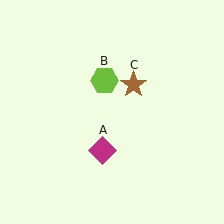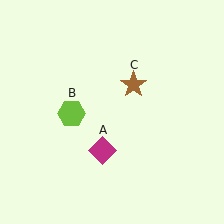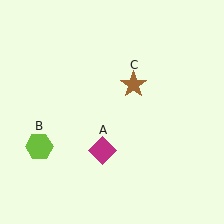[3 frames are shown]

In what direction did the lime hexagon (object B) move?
The lime hexagon (object B) moved down and to the left.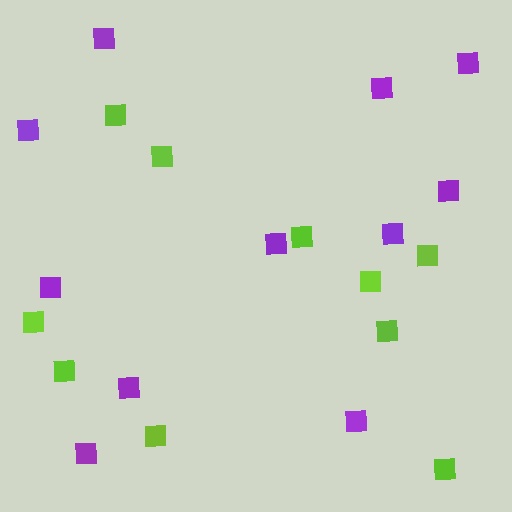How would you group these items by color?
There are 2 groups: one group of purple squares (11) and one group of lime squares (10).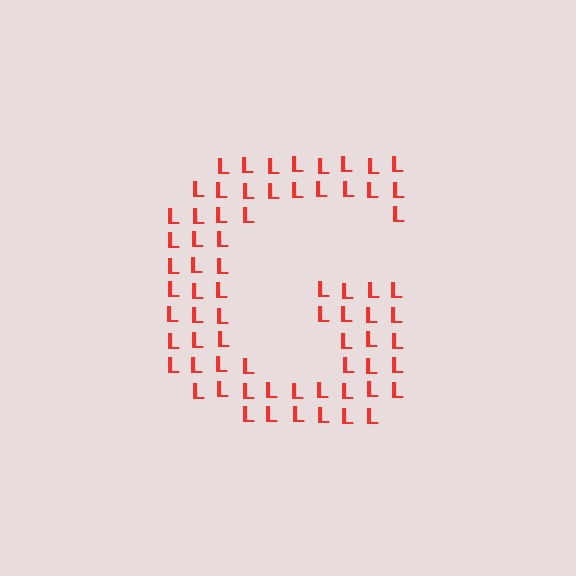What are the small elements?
The small elements are letter L's.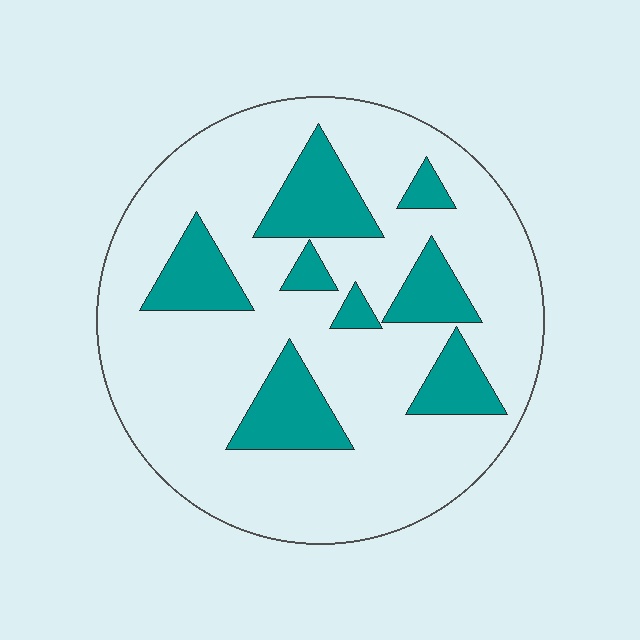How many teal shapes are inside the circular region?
8.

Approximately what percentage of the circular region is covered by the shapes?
Approximately 20%.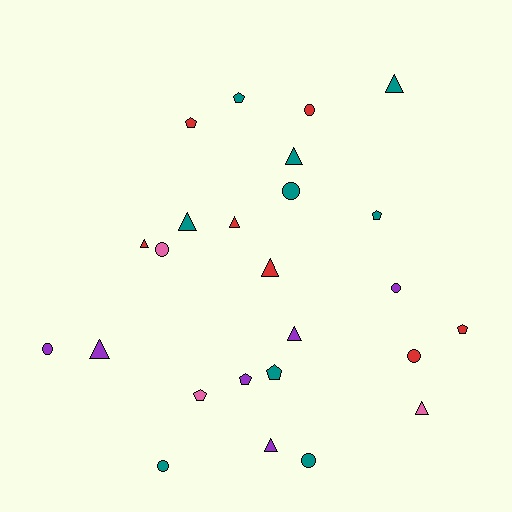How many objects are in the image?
There are 25 objects.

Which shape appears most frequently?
Triangle, with 10 objects.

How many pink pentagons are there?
There is 1 pink pentagon.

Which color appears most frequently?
Teal, with 9 objects.